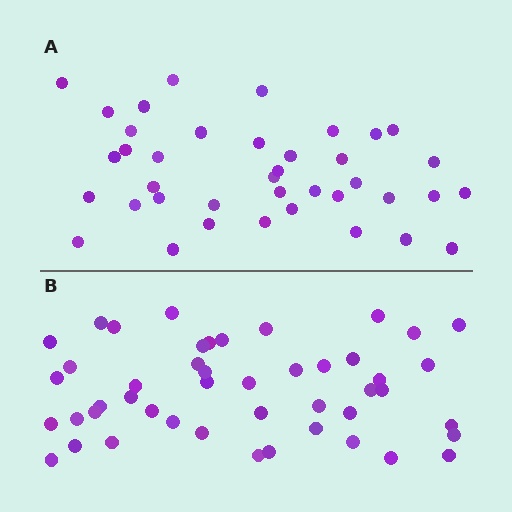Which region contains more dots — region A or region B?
Region B (the bottom region) has more dots.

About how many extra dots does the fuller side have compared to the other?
Region B has roughly 8 or so more dots than region A.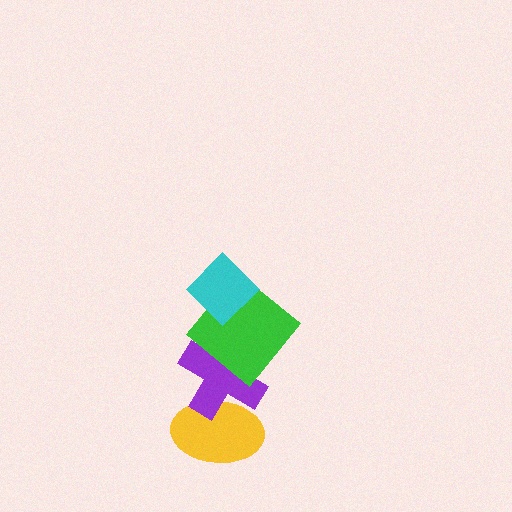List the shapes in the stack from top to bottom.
From top to bottom: the cyan diamond, the green diamond, the purple cross, the yellow ellipse.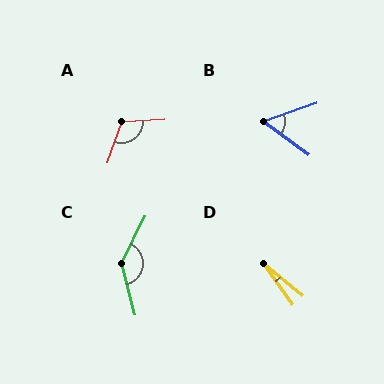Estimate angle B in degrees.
Approximately 55 degrees.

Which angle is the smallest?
D, at approximately 16 degrees.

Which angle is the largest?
C, at approximately 139 degrees.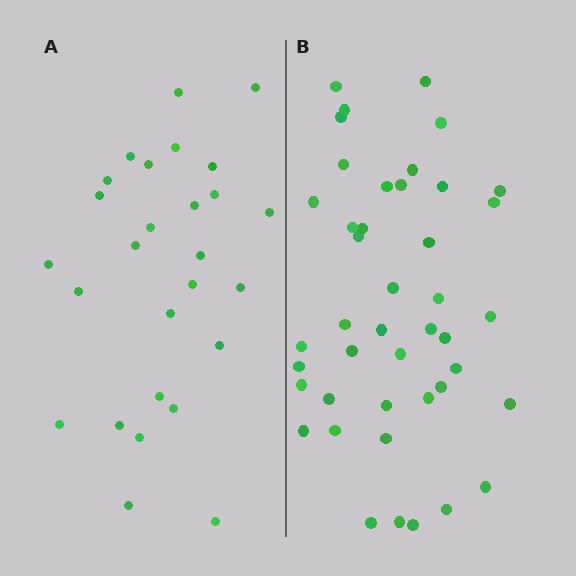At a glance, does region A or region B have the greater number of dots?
Region B (the right region) has more dots.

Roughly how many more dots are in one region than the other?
Region B has approximately 15 more dots than region A.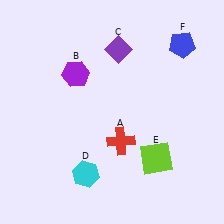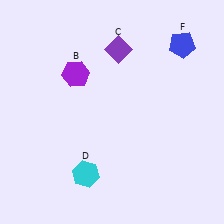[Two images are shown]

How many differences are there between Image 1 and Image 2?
There are 2 differences between the two images.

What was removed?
The lime square (E), the red cross (A) were removed in Image 2.